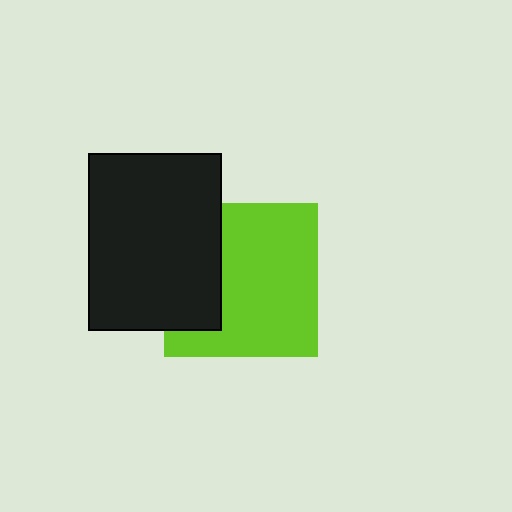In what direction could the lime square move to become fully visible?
The lime square could move right. That would shift it out from behind the black rectangle entirely.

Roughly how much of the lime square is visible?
Most of it is visible (roughly 69%).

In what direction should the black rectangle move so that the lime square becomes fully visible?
The black rectangle should move left. That is the shortest direction to clear the overlap and leave the lime square fully visible.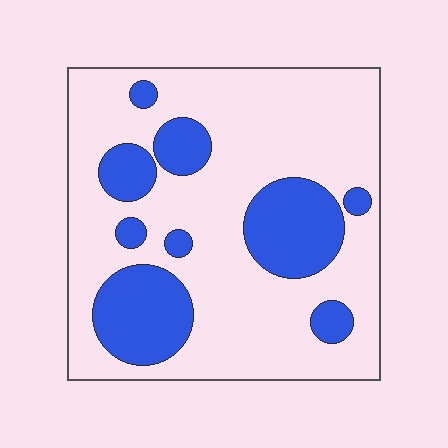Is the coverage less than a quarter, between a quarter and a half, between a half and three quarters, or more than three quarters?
Between a quarter and a half.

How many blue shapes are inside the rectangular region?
9.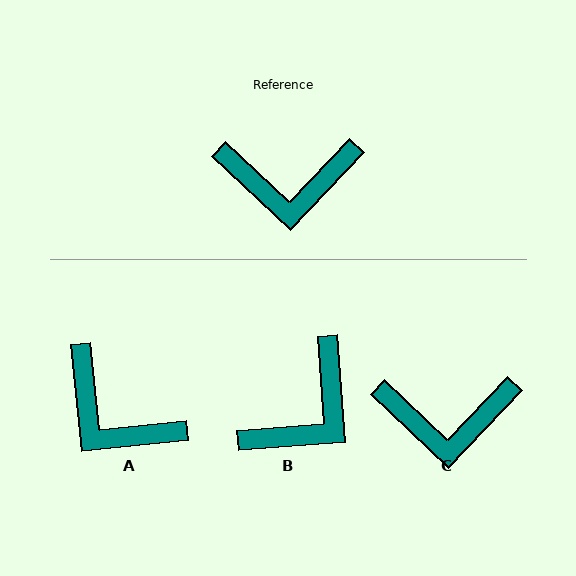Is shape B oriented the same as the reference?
No, it is off by about 48 degrees.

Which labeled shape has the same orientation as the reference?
C.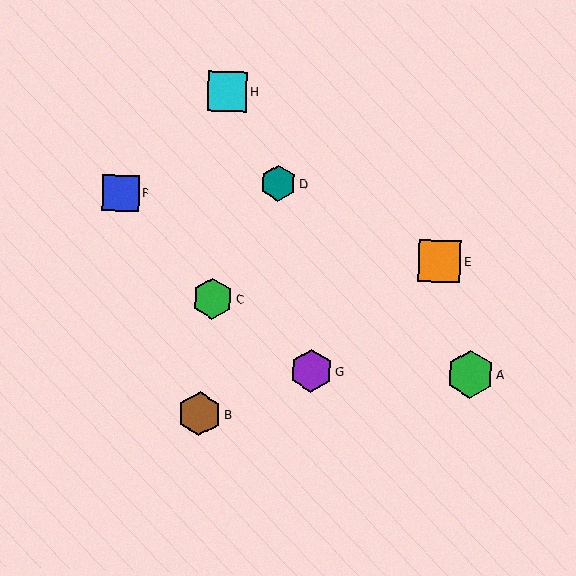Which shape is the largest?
The green hexagon (labeled A) is the largest.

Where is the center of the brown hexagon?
The center of the brown hexagon is at (200, 414).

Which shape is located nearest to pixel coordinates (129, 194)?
The blue square (labeled F) at (121, 193) is nearest to that location.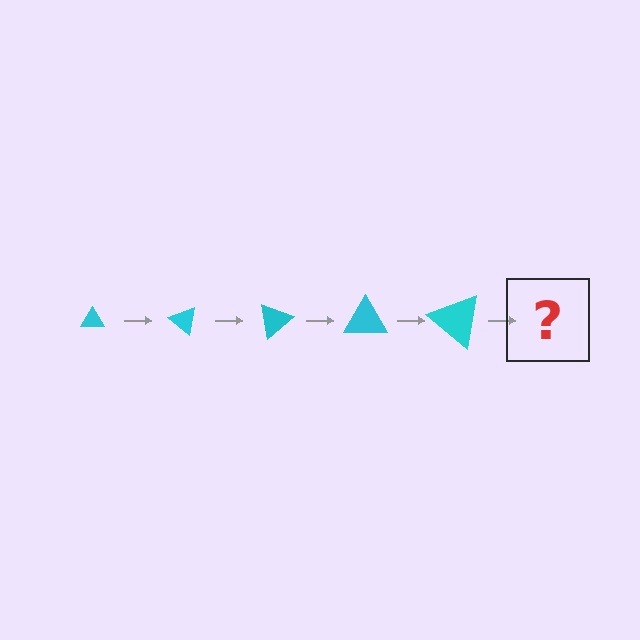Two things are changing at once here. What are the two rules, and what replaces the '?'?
The two rules are that the triangle grows larger each step and it rotates 40 degrees each step. The '?' should be a triangle, larger than the previous one and rotated 200 degrees from the start.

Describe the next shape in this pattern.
It should be a triangle, larger than the previous one and rotated 200 degrees from the start.